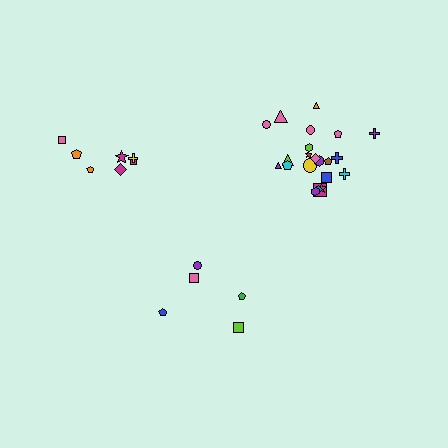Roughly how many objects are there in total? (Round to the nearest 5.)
Roughly 35 objects in total.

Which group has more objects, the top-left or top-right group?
The top-right group.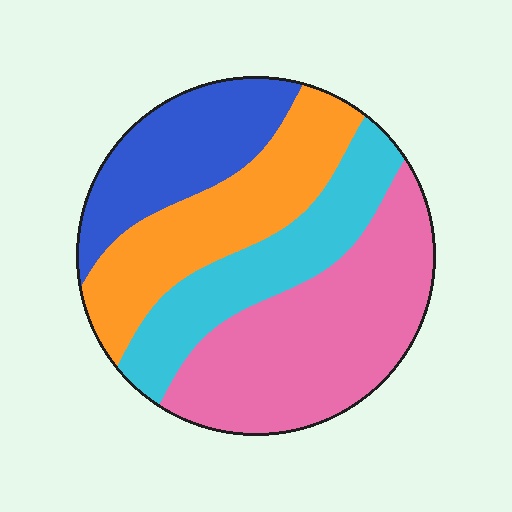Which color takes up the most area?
Pink, at roughly 35%.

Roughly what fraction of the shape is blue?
Blue takes up between a sixth and a third of the shape.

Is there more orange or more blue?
Orange.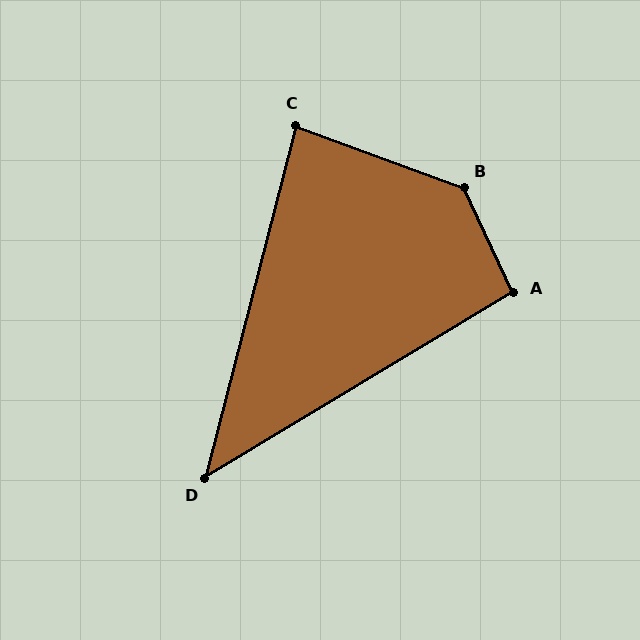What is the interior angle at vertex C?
Approximately 84 degrees (acute).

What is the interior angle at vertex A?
Approximately 96 degrees (obtuse).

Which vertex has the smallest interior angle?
D, at approximately 45 degrees.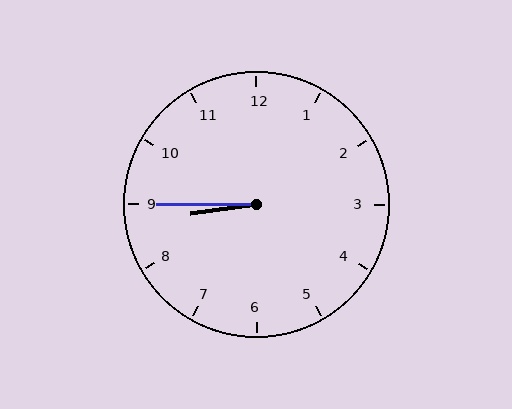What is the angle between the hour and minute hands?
Approximately 8 degrees.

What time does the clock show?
8:45.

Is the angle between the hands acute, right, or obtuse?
It is acute.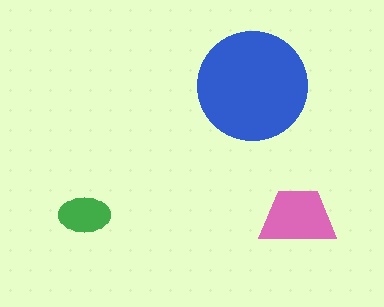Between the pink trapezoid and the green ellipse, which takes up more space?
The pink trapezoid.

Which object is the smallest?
The green ellipse.